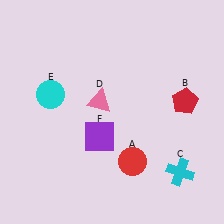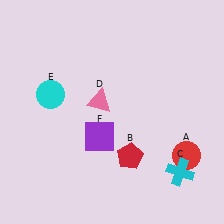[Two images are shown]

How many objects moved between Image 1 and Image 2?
2 objects moved between the two images.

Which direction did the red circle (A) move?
The red circle (A) moved right.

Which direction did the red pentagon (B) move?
The red pentagon (B) moved left.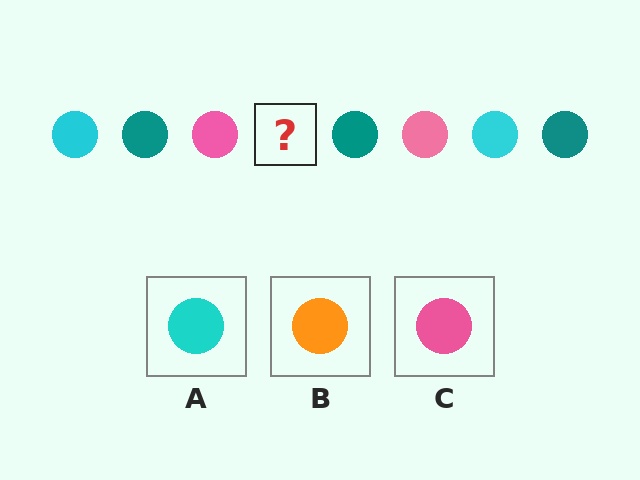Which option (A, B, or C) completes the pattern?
A.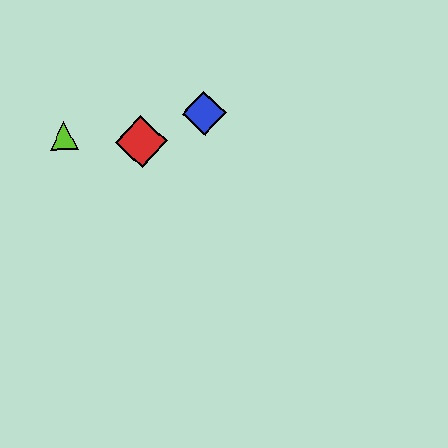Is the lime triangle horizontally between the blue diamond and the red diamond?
No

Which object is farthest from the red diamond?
The lime triangle is farthest from the red diamond.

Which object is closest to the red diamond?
The blue diamond is closest to the red diamond.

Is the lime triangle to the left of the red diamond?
Yes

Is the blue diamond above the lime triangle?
Yes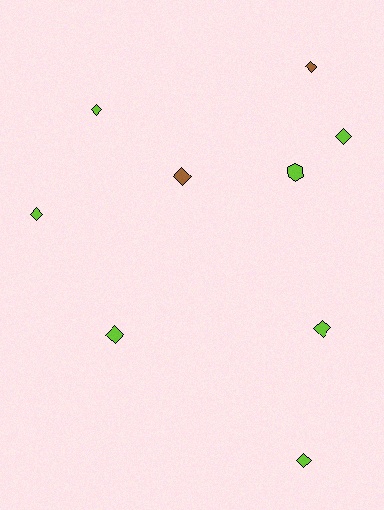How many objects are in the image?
There are 9 objects.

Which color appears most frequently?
Lime, with 7 objects.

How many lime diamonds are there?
There are 6 lime diamonds.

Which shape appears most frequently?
Diamond, with 8 objects.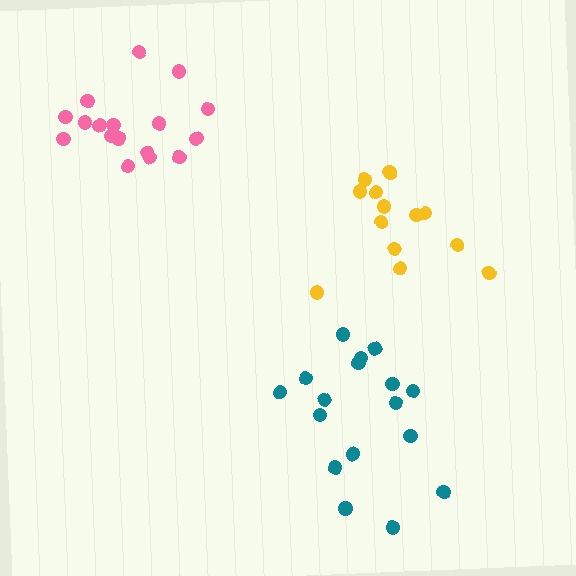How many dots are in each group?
Group 1: 13 dots, Group 2: 17 dots, Group 3: 17 dots (47 total).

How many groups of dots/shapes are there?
There are 3 groups.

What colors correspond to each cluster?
The clusters are colored: yellow, teal, pink.